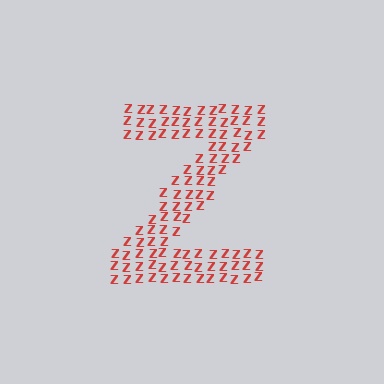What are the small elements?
The small elements are letter Z's.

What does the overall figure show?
The overall figure shows the letter Z.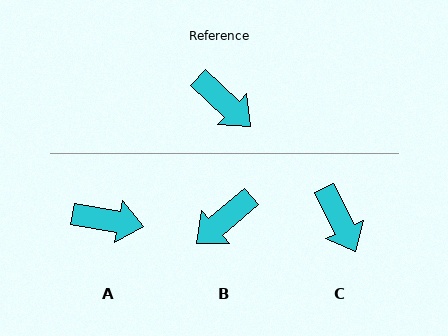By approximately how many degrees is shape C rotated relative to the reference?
Approximately 21 degrees clockwise.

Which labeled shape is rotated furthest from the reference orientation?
B, about 97 degrees away.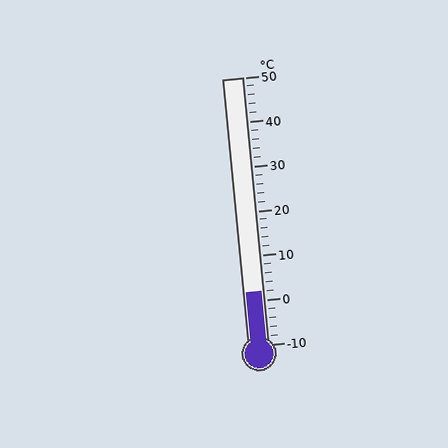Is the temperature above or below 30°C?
The temperature is below 30°C.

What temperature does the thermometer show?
The thermometer shows approximately 2°C.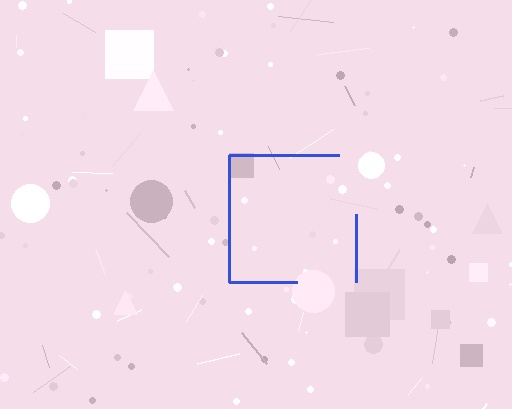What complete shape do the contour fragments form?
The contour fragments form a square.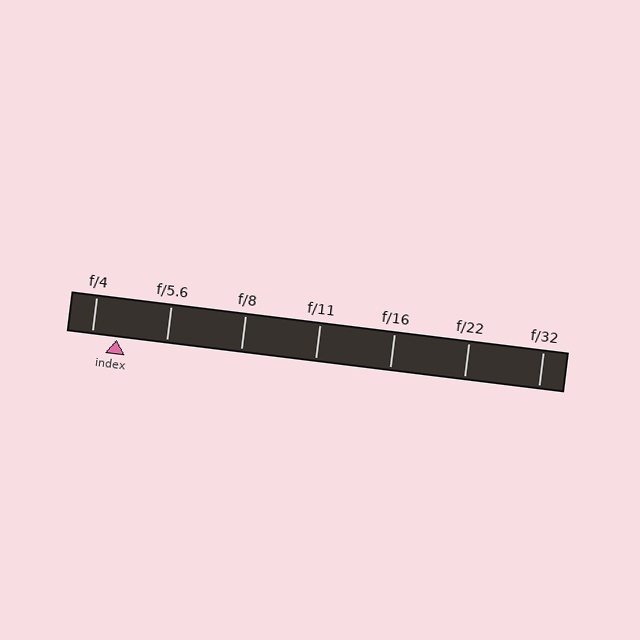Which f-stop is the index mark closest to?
The index mark is closest to f/4.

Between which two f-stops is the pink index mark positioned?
The index mark is between f/4 and f/5.6.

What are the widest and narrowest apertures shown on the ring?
The widest aperture shown is f/4 and the narrowest is f/32.